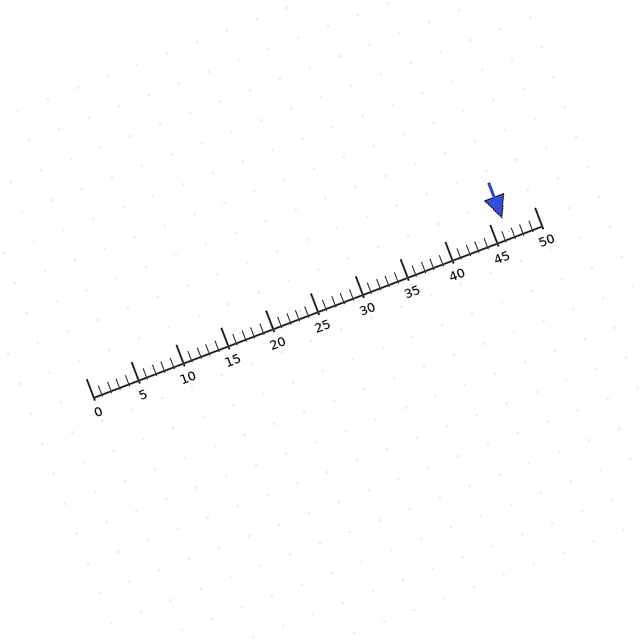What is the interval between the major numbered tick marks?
The major tick marks are spaced 5 units apart.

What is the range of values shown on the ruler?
The ruler shows values from 0 to 50.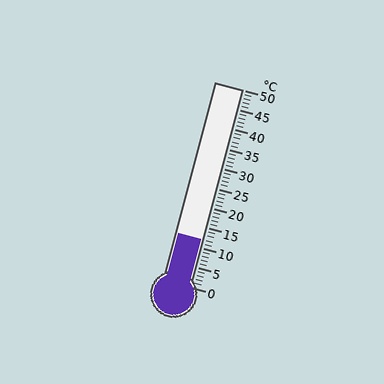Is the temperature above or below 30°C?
The temperature is below 30°C.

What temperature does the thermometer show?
The thermometer shows approximately 12°C.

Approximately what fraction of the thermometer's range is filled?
The thermometer is filled to approximately 25% of its range.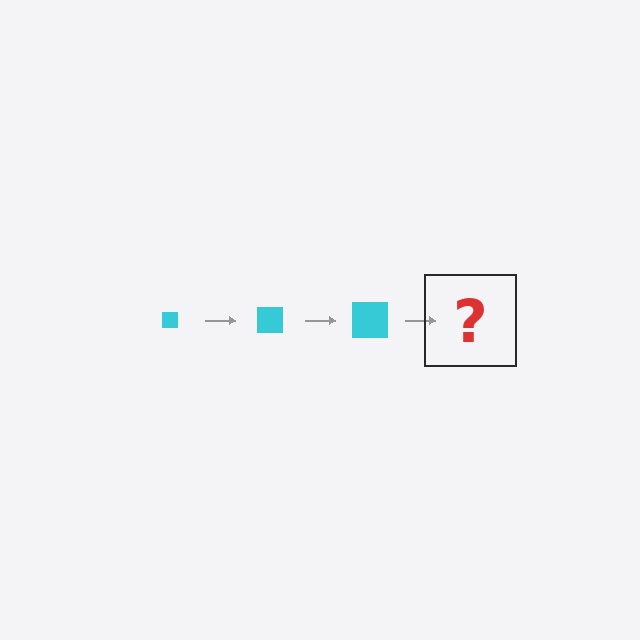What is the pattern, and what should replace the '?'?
The pattern is that the square gets progressively larger each step. The '?' should be a cyan square, larger than the previous one.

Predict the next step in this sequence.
The next step is a cyan square, larger than the previous one.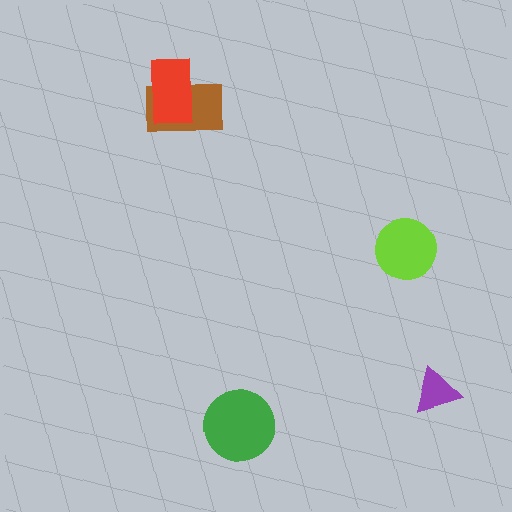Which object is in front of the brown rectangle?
The red rectangle is in front of the brown rectangle.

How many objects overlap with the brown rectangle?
1 object overlaps with the brown rectangle.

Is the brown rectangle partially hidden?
Yes, it is partially covered by another shape.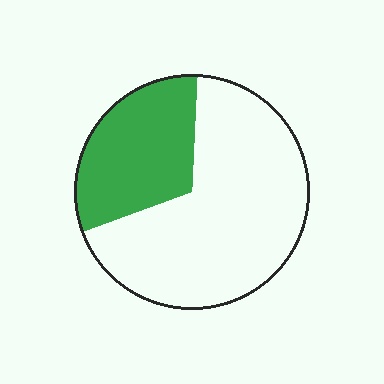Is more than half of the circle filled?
No.